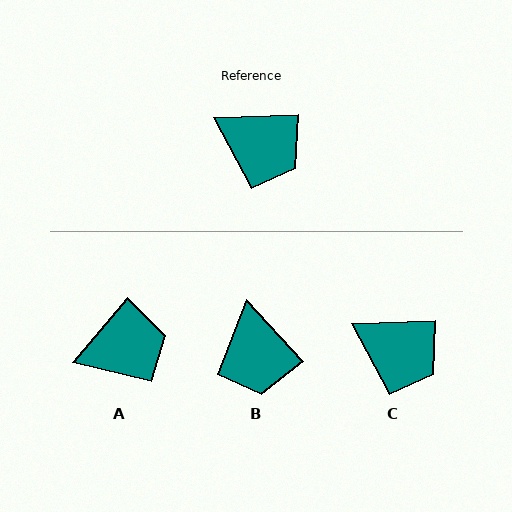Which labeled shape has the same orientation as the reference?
C.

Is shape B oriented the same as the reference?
No, it is off by about 49 degrees.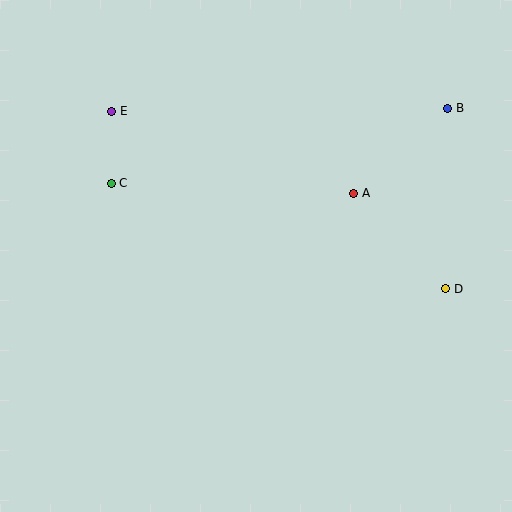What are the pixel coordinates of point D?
Point D is at (446, 289).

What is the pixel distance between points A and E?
The distance between A and E is 255 pixels.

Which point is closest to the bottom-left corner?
Point C is closest to the bottom-left corner.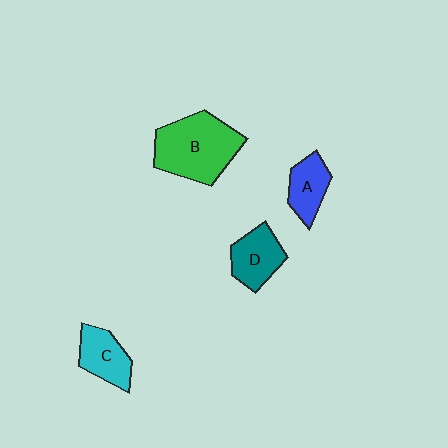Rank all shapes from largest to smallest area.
From largest to smallest: B (green), D (teal), C (cyan), A (blue).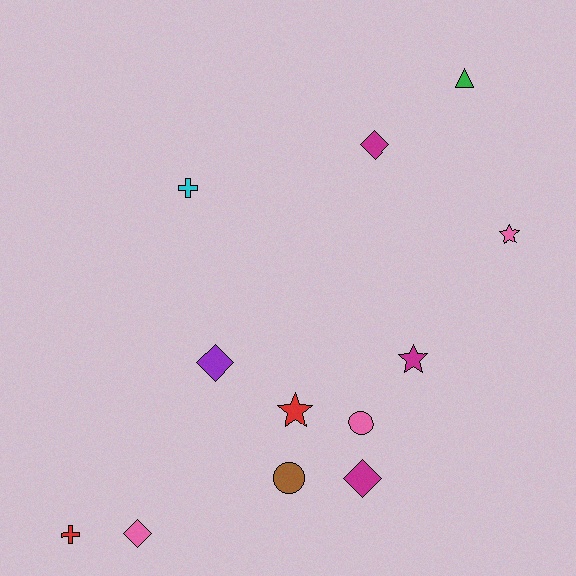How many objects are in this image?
There are 12 objects.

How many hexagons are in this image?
There are no hexagons.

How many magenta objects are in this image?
There are 3 magenta objects.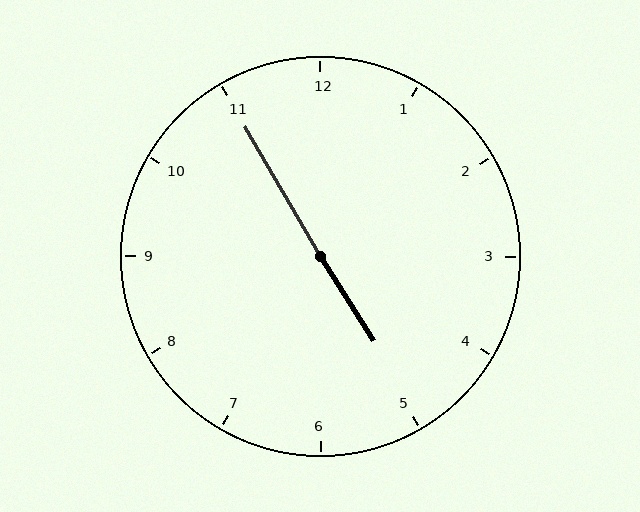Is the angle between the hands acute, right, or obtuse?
It is obtuse.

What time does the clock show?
4:55.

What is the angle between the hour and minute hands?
Approximately 178 degrees.